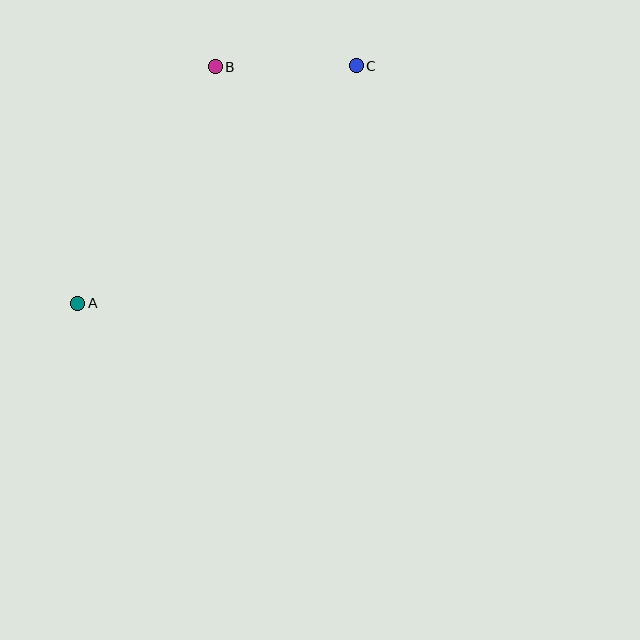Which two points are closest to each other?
Points B and C are closest to each other.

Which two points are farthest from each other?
Points A and C are farthest from each other.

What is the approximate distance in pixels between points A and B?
The distance between A and B is approximately 274 pixels.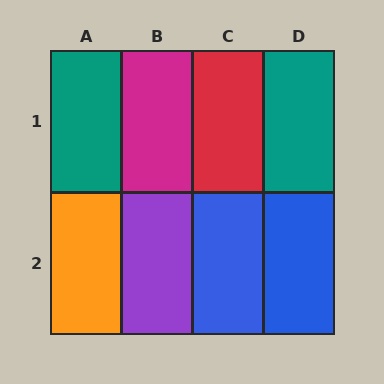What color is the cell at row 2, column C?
Blue.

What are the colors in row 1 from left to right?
Teal, magenta, red, teal.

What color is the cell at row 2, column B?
Purple.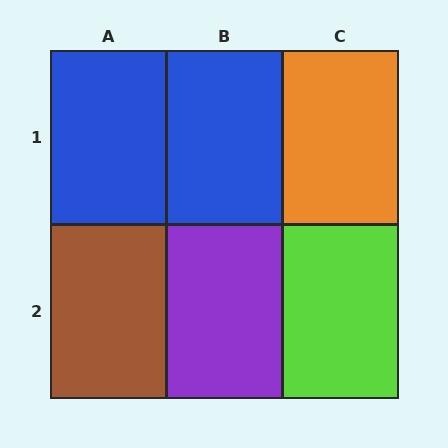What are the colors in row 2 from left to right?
Brown, purple, lime.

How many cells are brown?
1 cell is brown.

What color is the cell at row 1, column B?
Blue.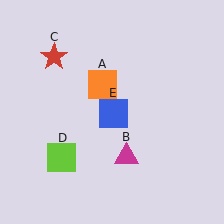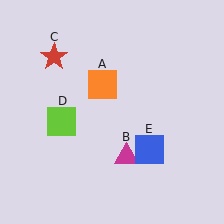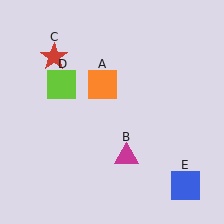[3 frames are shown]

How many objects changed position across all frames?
2 objects changed position: lime square (object D), blue square (object E).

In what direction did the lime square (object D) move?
The lime square (object D) moved up.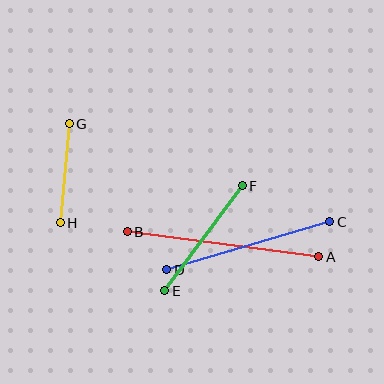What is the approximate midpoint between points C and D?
The midpoint is at approximately (248, 246) pixels.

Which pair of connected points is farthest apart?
Points A and B are farthest apart.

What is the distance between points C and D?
The distance is approximately 170 pixels.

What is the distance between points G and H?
The distance is approximately 100 pixels.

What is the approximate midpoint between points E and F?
The midpoint is at approximately (203, 238) pixels.